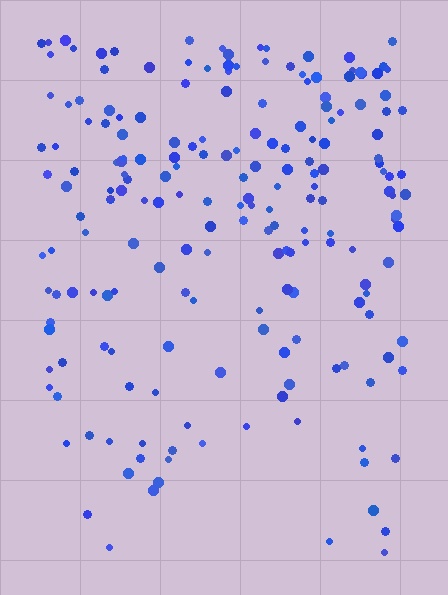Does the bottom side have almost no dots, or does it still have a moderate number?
Still a moderate number, just noticeably fewer than the top.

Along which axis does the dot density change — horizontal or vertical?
Vertical.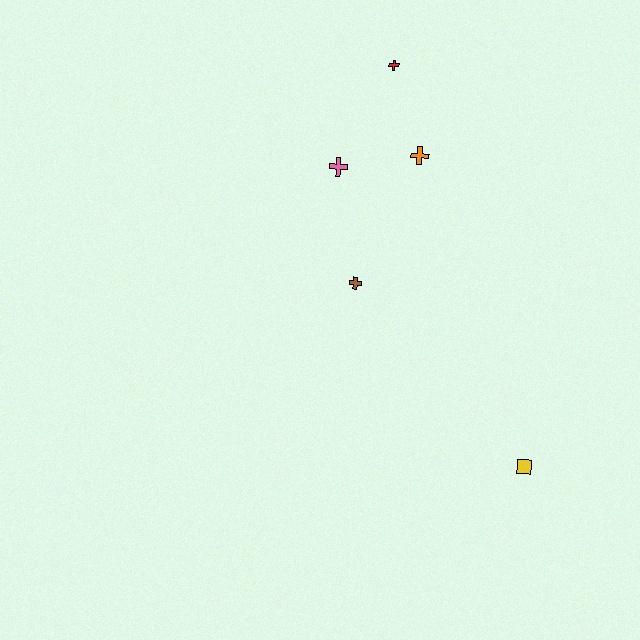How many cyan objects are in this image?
There are no cyan objects.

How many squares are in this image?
There is 1 square.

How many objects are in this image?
There are 5 objects.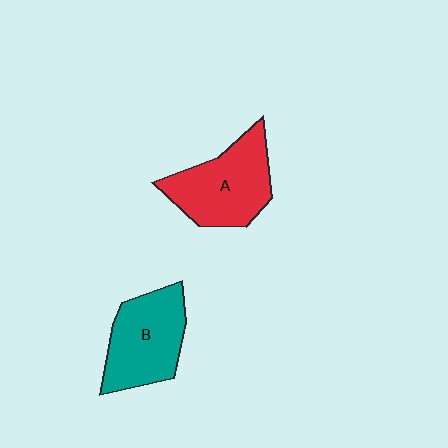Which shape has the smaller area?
Shape B (teal).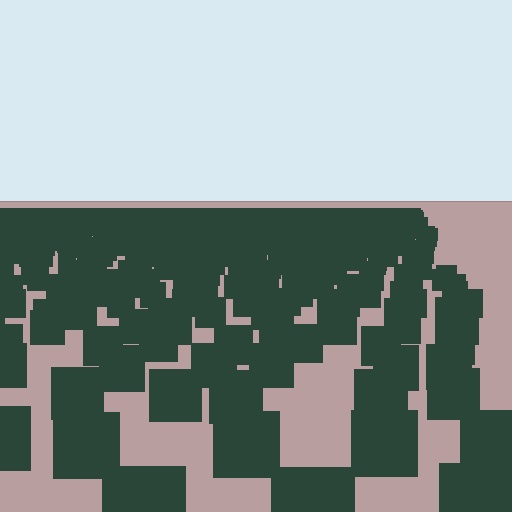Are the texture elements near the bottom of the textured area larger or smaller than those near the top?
Larger. Near the bottom, elements are closer to the viewer and appear at a bigger on-screen size.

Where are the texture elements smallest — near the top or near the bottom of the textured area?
Near the top.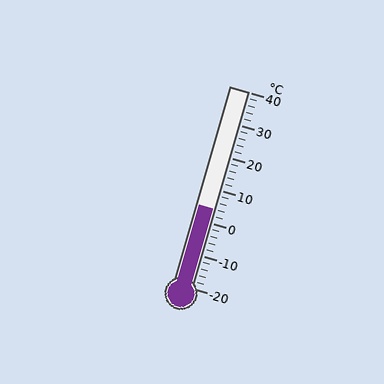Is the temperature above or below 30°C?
The temperature is below 30°C.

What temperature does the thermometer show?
The thermometer shows approximately 4°C.